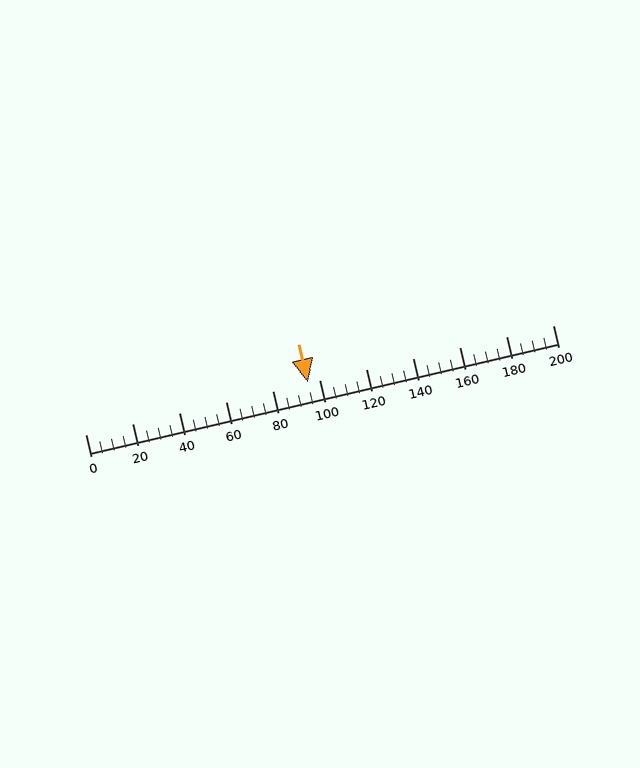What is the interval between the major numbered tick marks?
The major tick marks are spaced 20 units apart.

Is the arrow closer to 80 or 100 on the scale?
The arrow is closer to 100.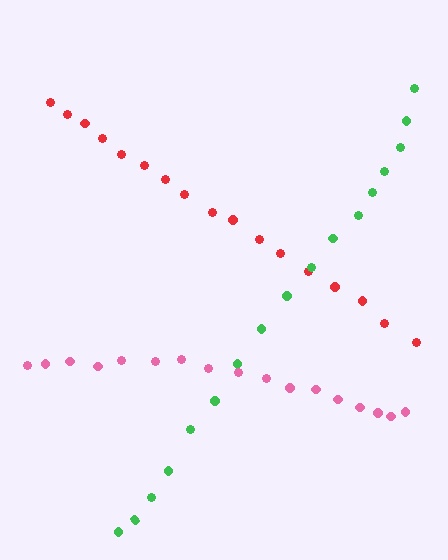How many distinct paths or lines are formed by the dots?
There are 3 distinct paths.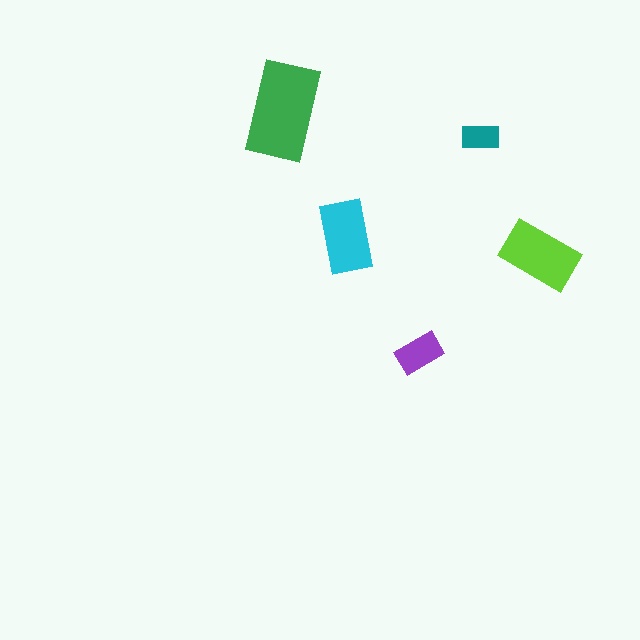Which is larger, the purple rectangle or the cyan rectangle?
The cyan one.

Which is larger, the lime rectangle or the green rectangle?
The green one.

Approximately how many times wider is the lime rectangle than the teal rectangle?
About 2 times wider.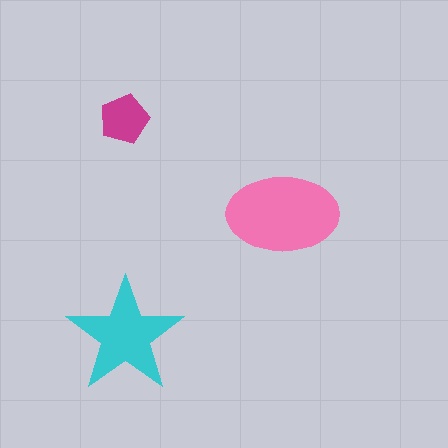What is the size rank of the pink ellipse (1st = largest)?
1st.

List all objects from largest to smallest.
The pink ellipse, the cyan star, the magenta pentagon.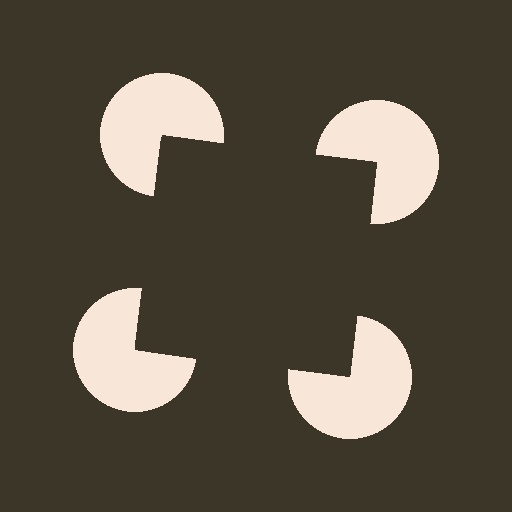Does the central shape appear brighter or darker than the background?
It typically appears slightly darker than the background, even though no actual brightness change is drawn.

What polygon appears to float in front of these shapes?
An illusory square — its edges are inferred from the aligned wedge cuts in the pac-man discs, not physically drawn.